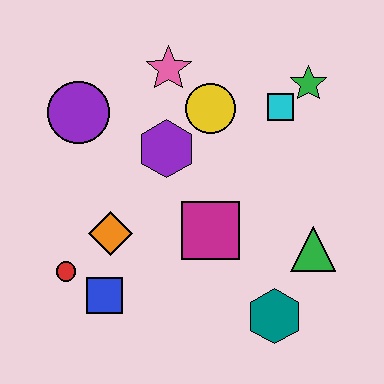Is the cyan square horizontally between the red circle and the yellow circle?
No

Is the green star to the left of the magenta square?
No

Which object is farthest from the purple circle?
The teal hexagon is farthest from the purple circle.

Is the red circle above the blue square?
Yes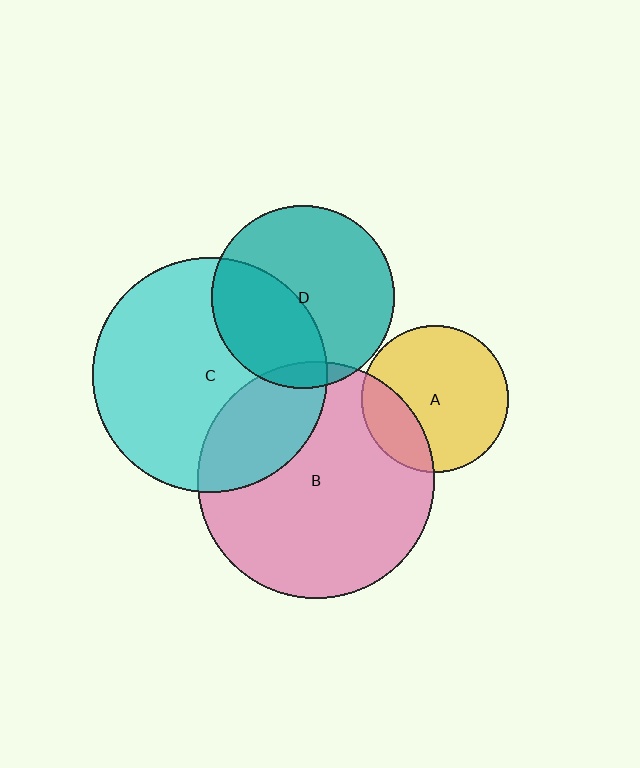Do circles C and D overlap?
Yes.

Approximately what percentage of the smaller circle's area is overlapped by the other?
Approximately 40%.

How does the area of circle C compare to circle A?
Approximately 2.6 times.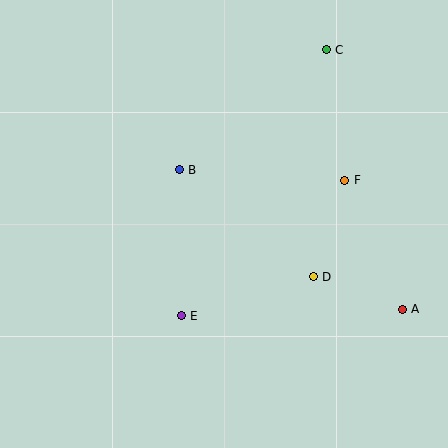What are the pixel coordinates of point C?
Point C is at (326, 50).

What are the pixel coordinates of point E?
Point E is at (181, 316).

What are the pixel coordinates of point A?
Point A is at (402, 309).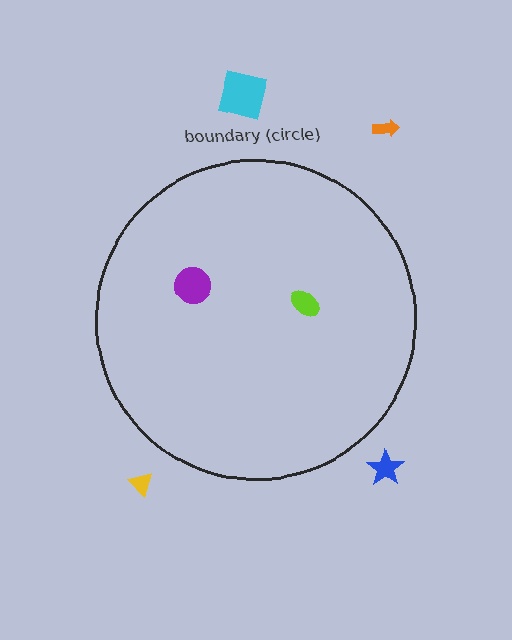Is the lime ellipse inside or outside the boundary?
Inside.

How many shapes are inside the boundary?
2 inside, 4 outside.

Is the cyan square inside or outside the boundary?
Outside.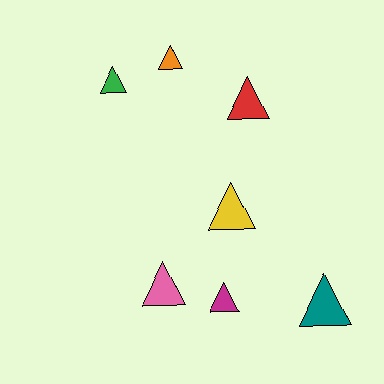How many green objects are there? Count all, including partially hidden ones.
There is 1 green object.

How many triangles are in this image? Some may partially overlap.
There are 7 triangles.